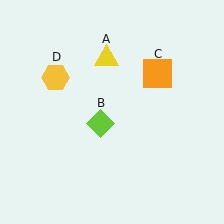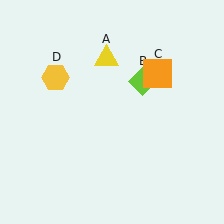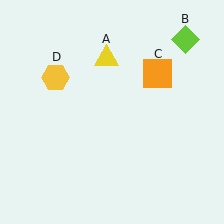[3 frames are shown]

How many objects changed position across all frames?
1 object changed position: lime diamond (object B).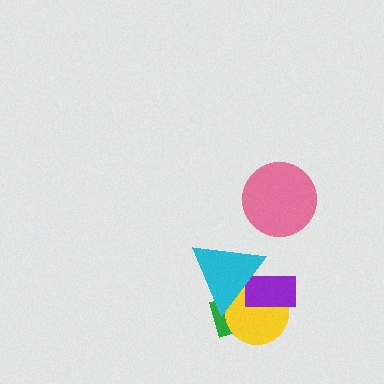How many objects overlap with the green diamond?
3 objects overlap with the green diamond.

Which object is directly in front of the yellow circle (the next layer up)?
The purple rectangle is directly in front of the yellow circle.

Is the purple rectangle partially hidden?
Yes, it is partially covered by another shape.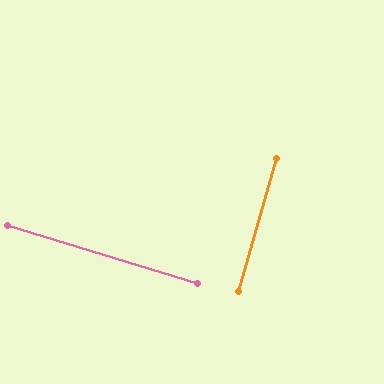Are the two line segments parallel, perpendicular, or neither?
Perpendicular — they meet at approximately 89°.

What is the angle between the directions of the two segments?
Approximately 89 degrees.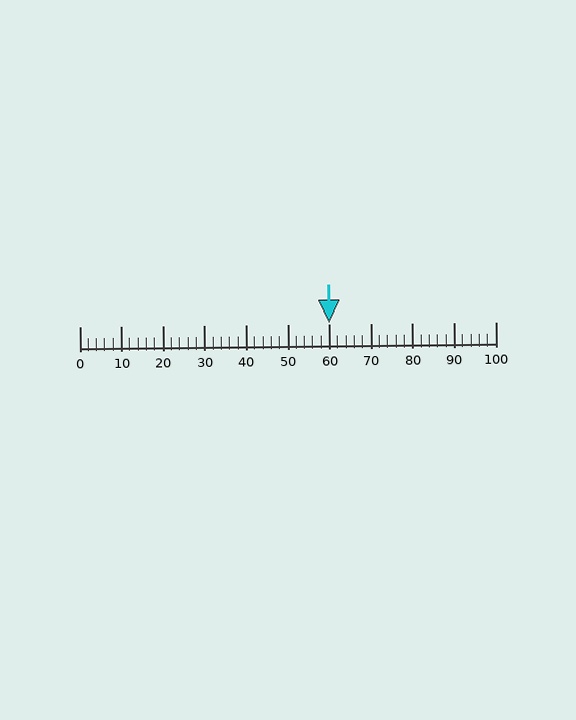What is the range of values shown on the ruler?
The ruler shows values from 0 to 100.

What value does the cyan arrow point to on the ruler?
The cyan arrow points to approximately 60.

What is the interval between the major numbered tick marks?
The major tick marks are spaced 10 units apart.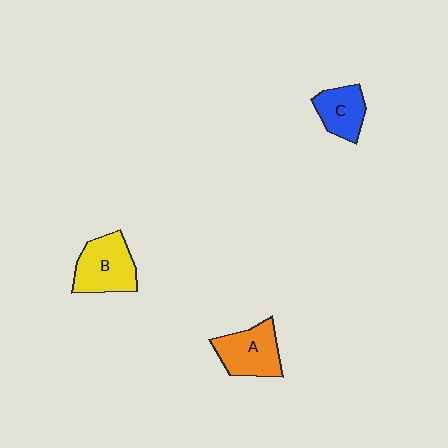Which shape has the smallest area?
Shape C (blue).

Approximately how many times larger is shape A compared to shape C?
Approximately 1.3 times.